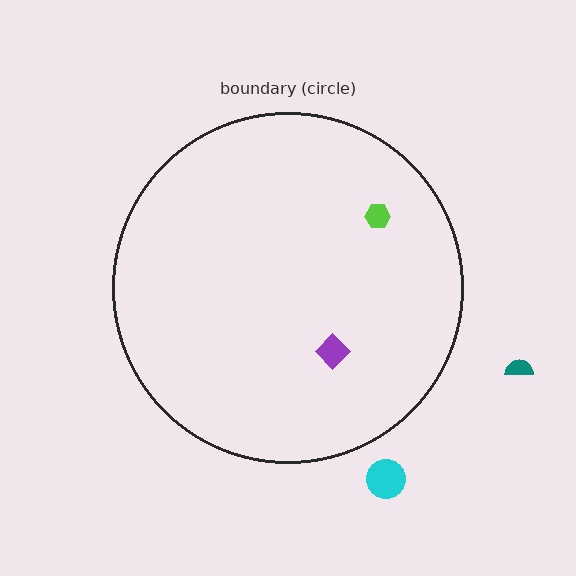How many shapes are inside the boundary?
2 inside, 2 outside.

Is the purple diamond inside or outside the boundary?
Inside.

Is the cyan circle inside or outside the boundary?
Outside.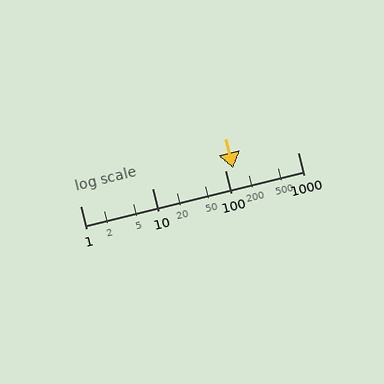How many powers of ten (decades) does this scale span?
The scale spans 3 decades, from 1 to 1000.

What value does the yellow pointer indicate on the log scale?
The pointer indicates approximately 130.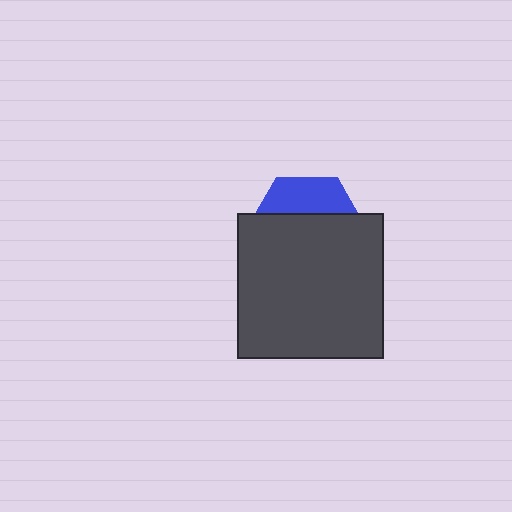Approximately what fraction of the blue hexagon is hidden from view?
Roughly 70% of the blue hexagon is hidden behind the dark gray square.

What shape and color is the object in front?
The object in front is a dark gray square.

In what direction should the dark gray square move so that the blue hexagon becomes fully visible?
The dark gray square should move down. That is the shortest direction to clear the overlap and leave the blue hexagon fully visible.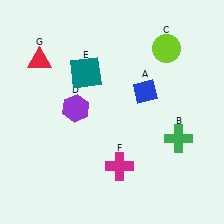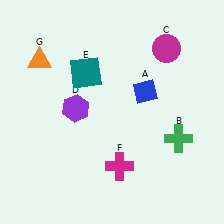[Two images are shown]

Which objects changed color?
C changed from lime to magenta. G changed from red to orange.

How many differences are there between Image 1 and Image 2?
There are 2 differences between the two images.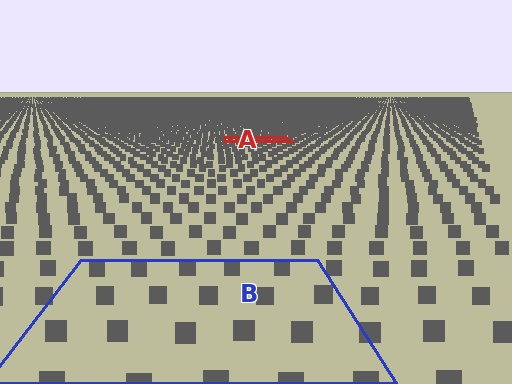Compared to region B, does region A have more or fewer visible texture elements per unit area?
Region A has more texture elements per unit area — they are packed more densely because it is farther away.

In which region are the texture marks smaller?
The texture marks are smaller in region A, because it is farther away.